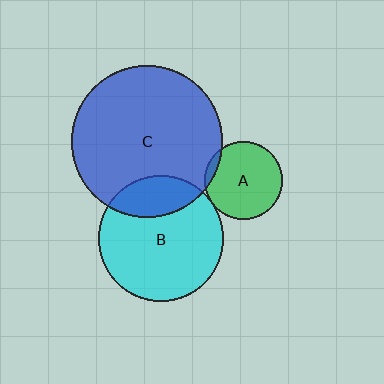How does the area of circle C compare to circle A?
Approximately 3.8 times.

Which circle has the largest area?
Circle C (blue).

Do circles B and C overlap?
Yes.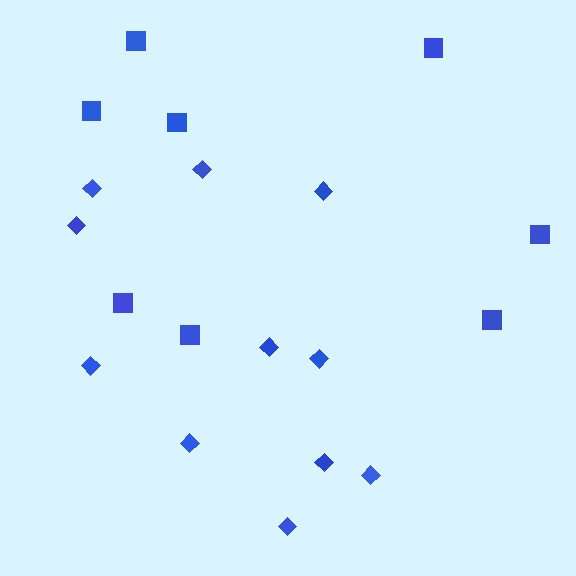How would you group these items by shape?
There are 2 groups: one group of diamonds (11) and one group of squares (8).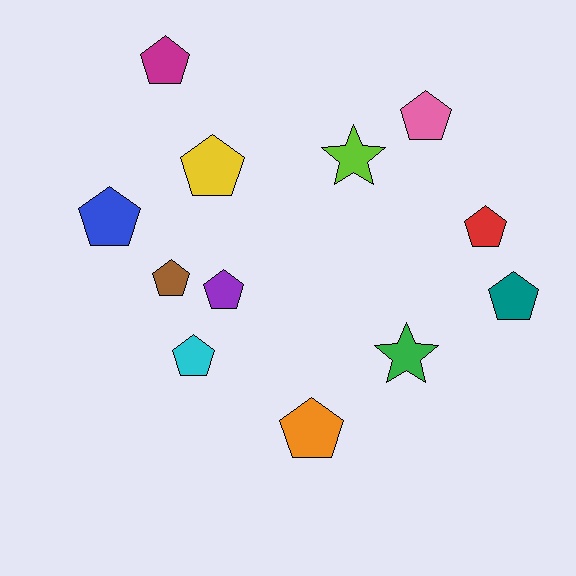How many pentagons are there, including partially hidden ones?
There are 10 pentagons.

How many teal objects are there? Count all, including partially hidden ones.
There is 1 teal object.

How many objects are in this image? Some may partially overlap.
There are 12 objects.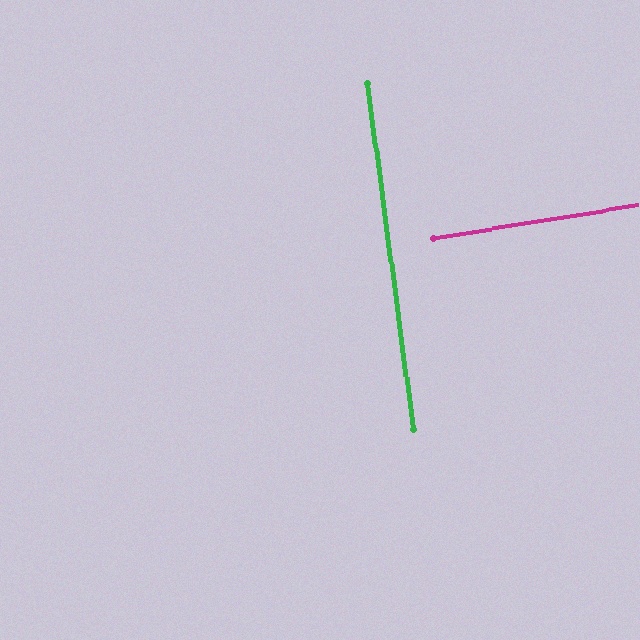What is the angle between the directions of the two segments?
Approximately 88 degrees.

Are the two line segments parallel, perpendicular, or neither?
Perpendicular — they meet at approximately 88°.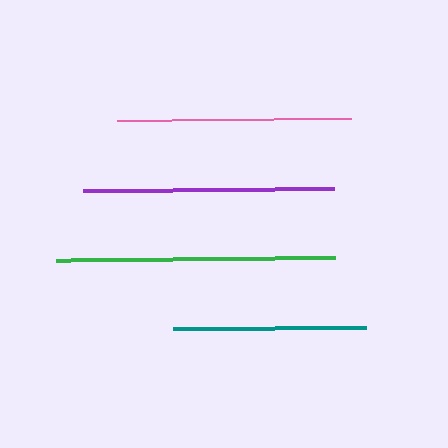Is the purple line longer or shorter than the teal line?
The purple line is longer than the teal line.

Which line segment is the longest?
The green line is the longest at approximately 279 pixels.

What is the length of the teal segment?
The teal segment is approximately 193 pixels long.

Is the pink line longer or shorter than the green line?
The green line is longer than the pink line.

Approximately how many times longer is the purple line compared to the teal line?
The purple line is approximately 1.3 times the length of the teal line.